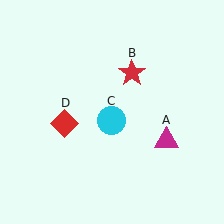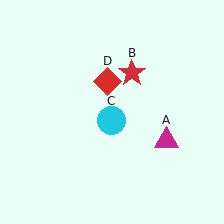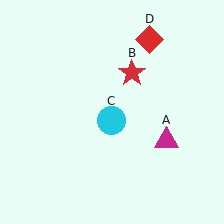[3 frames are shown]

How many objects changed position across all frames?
1 object changed position: red diamond (object D).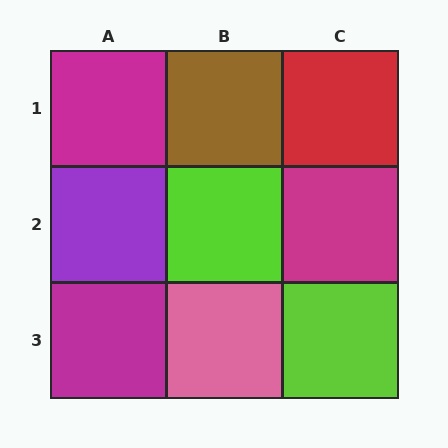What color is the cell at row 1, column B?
Brown.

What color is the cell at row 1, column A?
Magenta.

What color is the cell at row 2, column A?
Purple.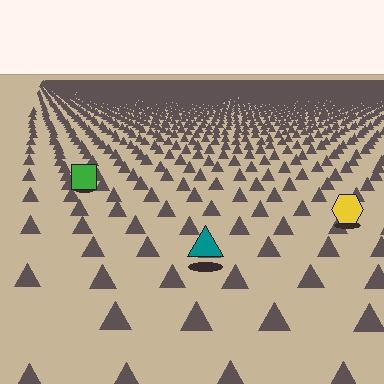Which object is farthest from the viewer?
The green square is farthest from the viewer. It appears smaller and the ground texture around it is denser.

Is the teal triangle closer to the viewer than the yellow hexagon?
Yes. The teal triangle is closer — you can tell from the texture gradient: the ground texture is coarser near it.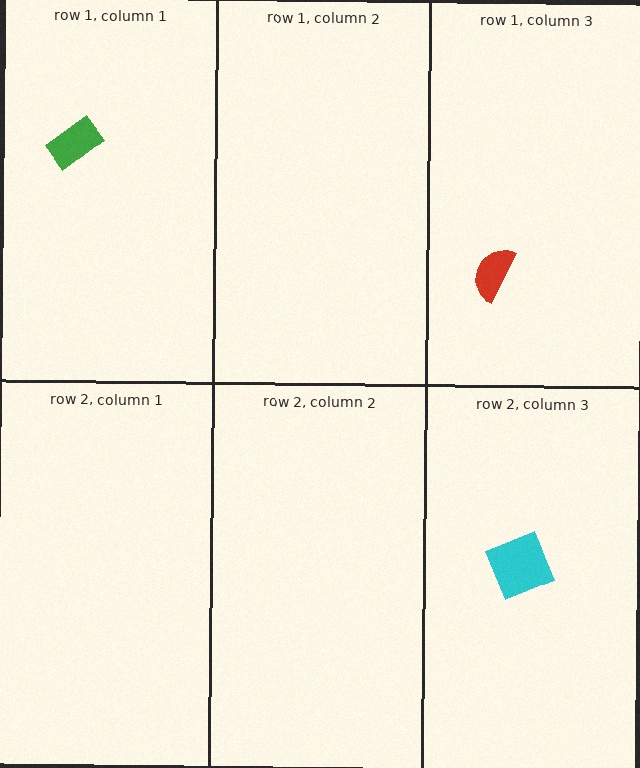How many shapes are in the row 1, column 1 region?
1.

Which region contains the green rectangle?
The row 1, column 1 region.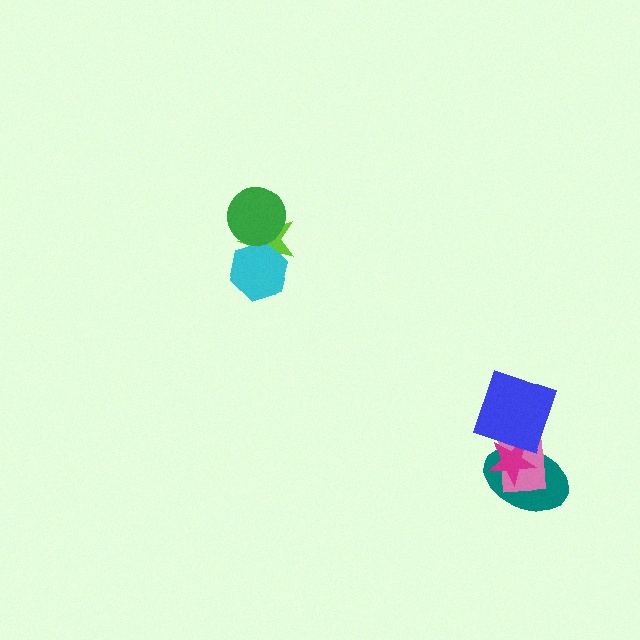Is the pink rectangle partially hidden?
Yes, it is partially covered by another shape.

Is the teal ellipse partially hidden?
Yes, it is partially covered by another shape.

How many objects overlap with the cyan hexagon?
1 object overlaps with the cyan hexagon.